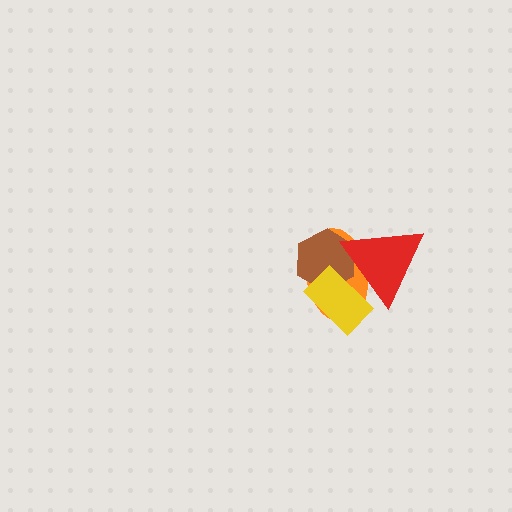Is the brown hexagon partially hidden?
Yes, it is partially covered by another shape.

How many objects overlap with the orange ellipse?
3 objects overlap with the orange ellipse.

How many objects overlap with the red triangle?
3 objects overlap with the red triangle.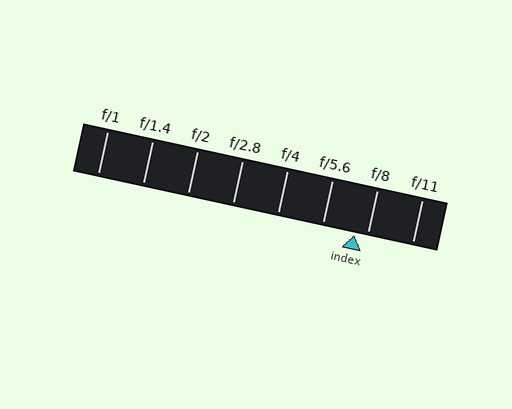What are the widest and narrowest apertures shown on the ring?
The widest aperture shown is f/1 and the narrowest is f/11.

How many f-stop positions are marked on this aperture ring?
There are 8 f-stop positions marked.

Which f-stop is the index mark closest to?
The index mark is closest to f/8.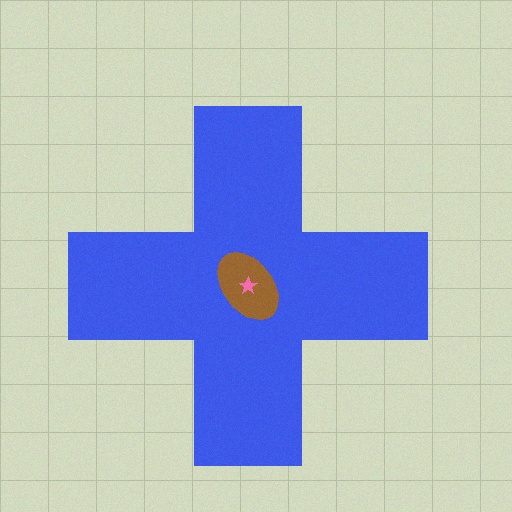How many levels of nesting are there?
3.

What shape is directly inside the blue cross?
The brown ellipse.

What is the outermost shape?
The blue cross.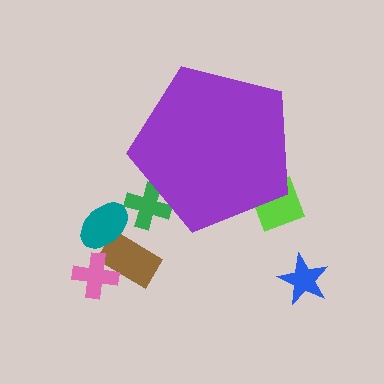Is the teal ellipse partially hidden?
No, the teal ellipse is fully visible.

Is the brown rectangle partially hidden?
No, the brown rectangle is fully visible.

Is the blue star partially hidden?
No, the blue star is fully visible.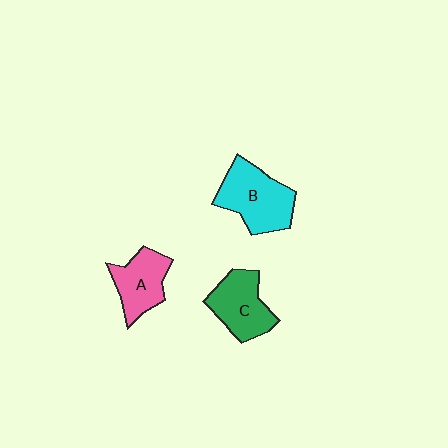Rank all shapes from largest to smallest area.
From largest to smallest: B (cyan), C (green), A (pink).